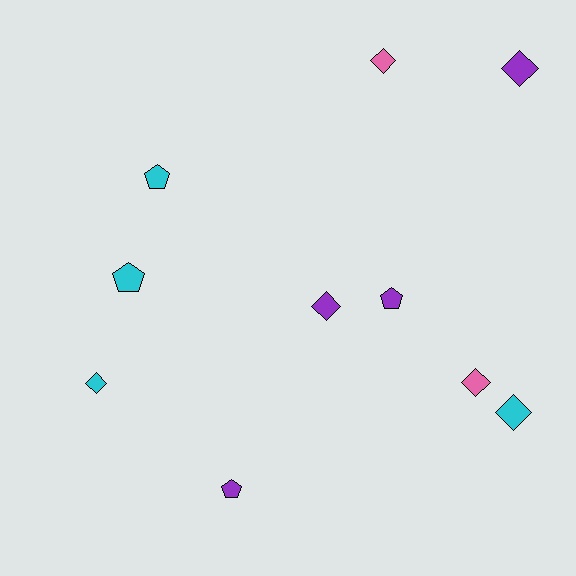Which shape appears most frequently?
Diamond, with 6 objects.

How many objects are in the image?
There are 10 objects.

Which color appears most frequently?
Cyan, with 4 objects.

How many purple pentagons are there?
There are 2 purple pentagons.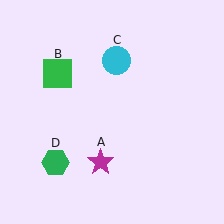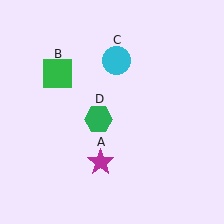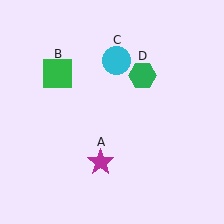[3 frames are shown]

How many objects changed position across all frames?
1 object changed position: green hexagon (object D).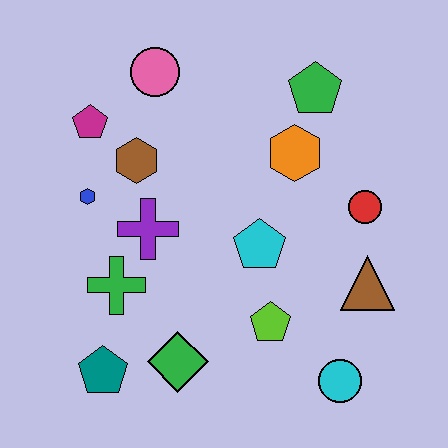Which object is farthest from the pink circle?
The cyan circle is farthest from the pink circle.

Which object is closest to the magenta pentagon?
The brown hexagon is closest to the magenta pentagon.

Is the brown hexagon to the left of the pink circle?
Yes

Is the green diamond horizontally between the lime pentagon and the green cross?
Yes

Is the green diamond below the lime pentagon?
Yes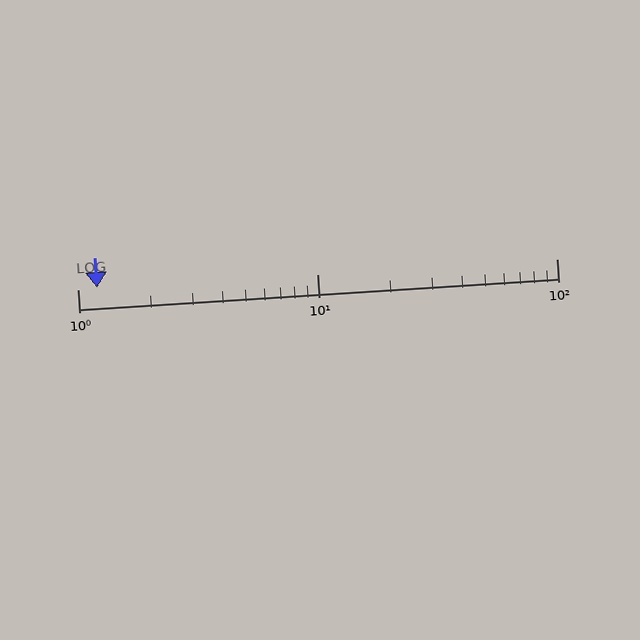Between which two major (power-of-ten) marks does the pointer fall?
The pointer is between 1 and 10.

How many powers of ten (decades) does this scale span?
The scale spans 2 decades, from 1 to 100.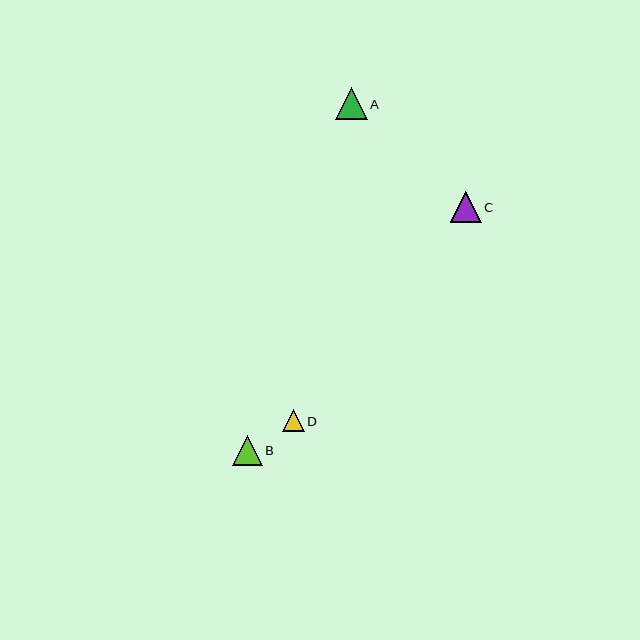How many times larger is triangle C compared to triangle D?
Triangle C is approximately 1.4 times the size of triangle D.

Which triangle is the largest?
Triangle A is the largest with a size of approximately 32 pixels.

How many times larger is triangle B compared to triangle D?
Triangle B is approximately 1.4 times the size of triangle D.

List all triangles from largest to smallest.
From largest to smallest: A, C, B, D.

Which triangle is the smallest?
Triangle D is the smallest with a size of approximately 22 pixels.